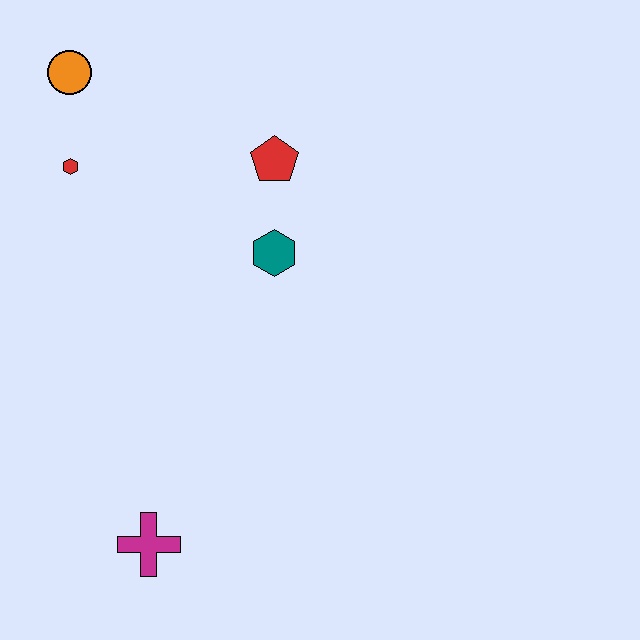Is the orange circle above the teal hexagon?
Yes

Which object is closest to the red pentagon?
The teal hexagon is closest to the red pentagon.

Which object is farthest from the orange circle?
The magenta cross is farthest from the orange circle.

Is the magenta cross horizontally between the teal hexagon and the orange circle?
Yes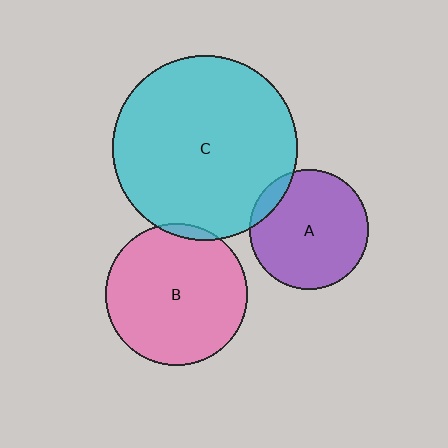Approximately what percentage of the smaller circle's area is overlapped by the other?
Approximately 5%.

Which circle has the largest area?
Circle C (cyan).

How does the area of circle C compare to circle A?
Approximately 2.4 times.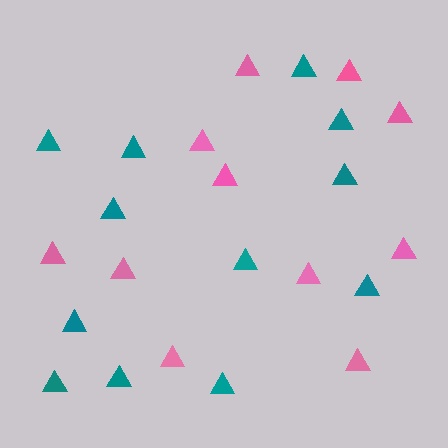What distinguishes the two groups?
There are 2 groups: one group of pink triangles (11) and one group of teal triangles (12).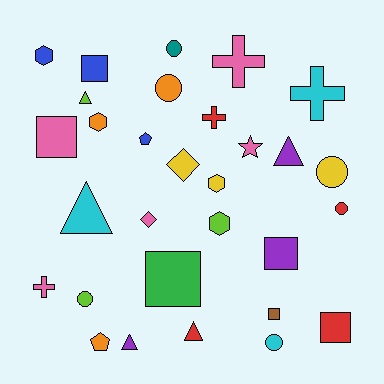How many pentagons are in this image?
There are 2 pentagons.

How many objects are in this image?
There are 30 objects.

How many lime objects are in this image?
There are 3 lime objects.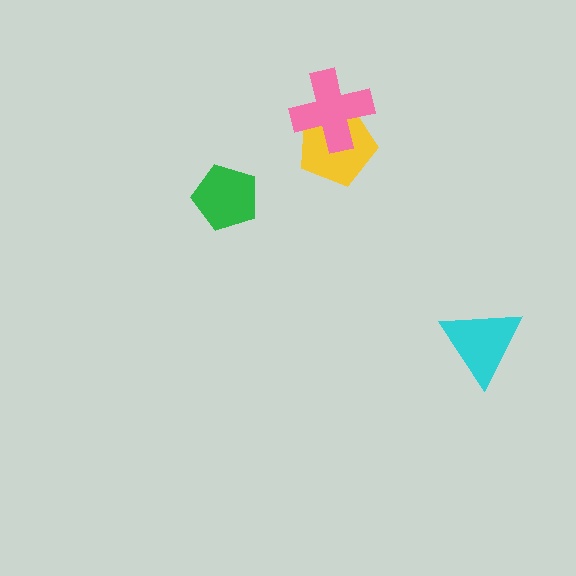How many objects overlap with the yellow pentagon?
1 object overlaps with the yellow pentagon.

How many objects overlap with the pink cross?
1 object overlaps with the pink cross.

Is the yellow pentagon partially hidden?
Yes, it is partially covered by another shape.